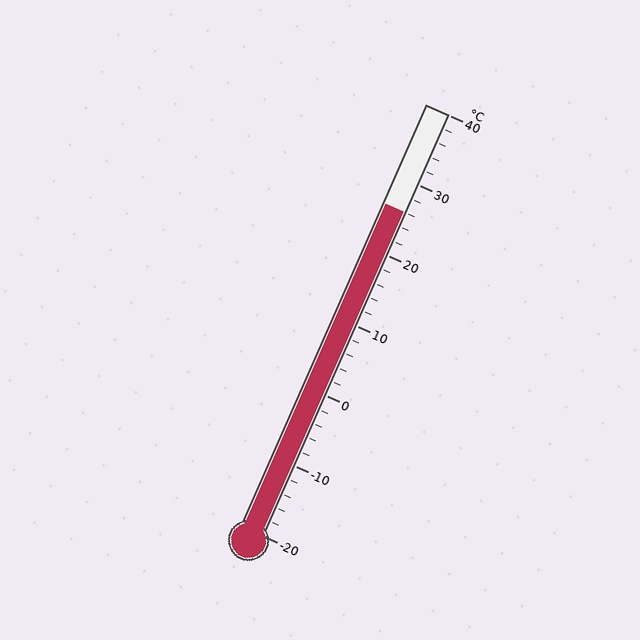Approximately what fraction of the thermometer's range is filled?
The thermometer is filled to approximately 75% of its range.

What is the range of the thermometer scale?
The thermometer scale ranges from -20°C to 40°C.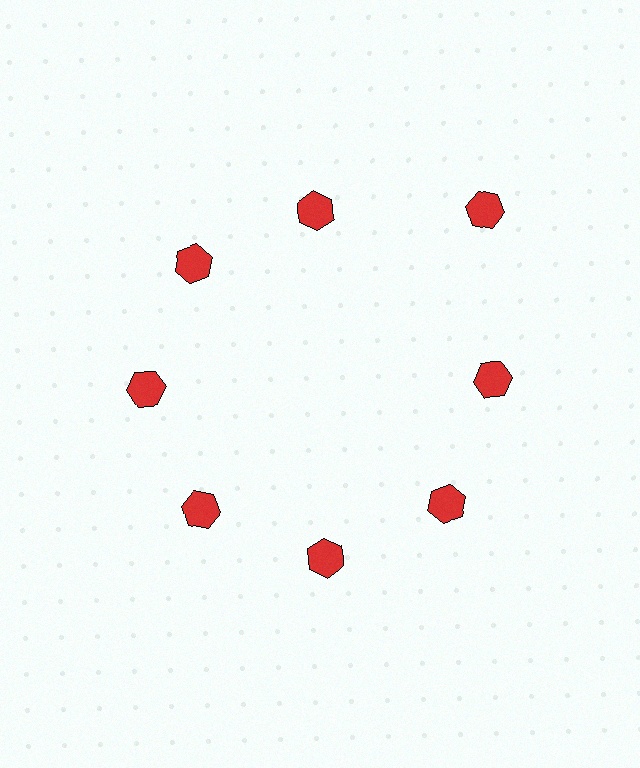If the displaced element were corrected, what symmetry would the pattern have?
It would have 8-fold rotational symmetry — the pattern would map onto itself every 45 degrees.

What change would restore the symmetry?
The symmetry would be restored by moving it inward, back onto the ring so that all 8 hexagons sit at equal angles and equal distance from the center.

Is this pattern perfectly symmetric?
No. The 8 red hexagons are arranged in a ring, but one element near the 2 o'clock position is pushed outward from the center, breaking the 8-fold rotational symmetry.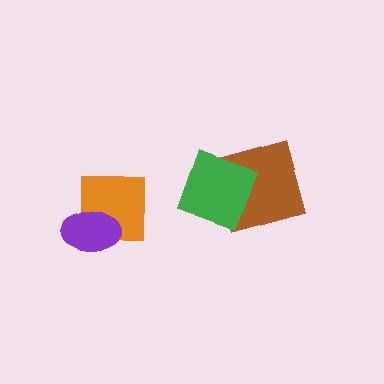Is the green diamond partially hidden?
No, no other shape covers it.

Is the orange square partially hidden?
Yes, it is partially covered by another shape.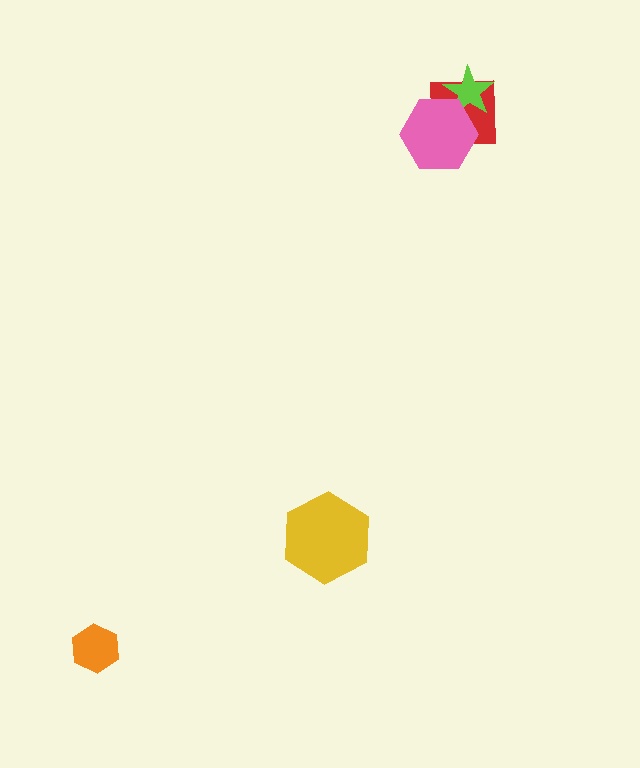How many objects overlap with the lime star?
2 objects overlap with the lime star.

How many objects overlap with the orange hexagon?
0 objects overlap with the orange hexagon.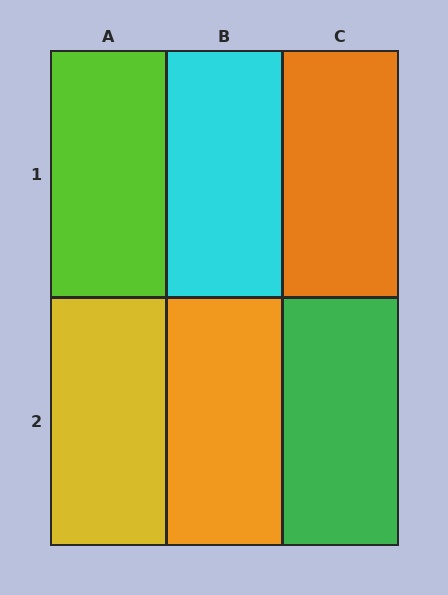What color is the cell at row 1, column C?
Orange.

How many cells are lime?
1 cell is lime.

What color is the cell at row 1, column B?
Cyan.